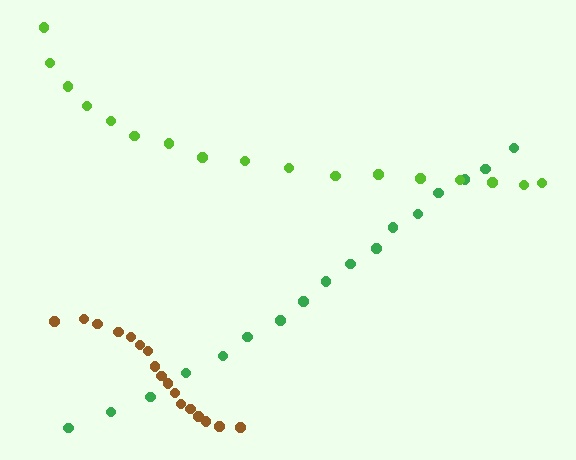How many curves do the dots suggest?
There are 3 distinct paths.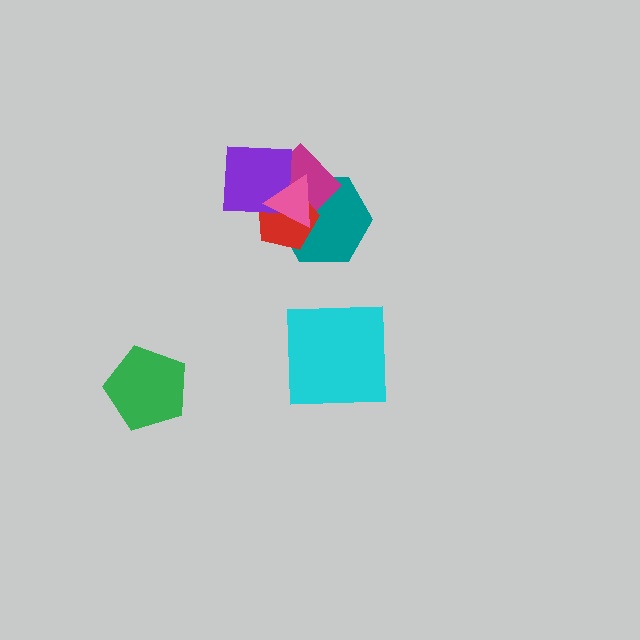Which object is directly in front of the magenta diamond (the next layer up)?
The red pentagon is directly in front of the magenta diamond.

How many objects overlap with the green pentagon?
0 objects overlap with the green pentagon.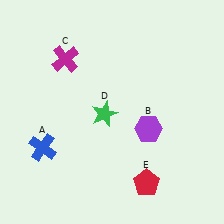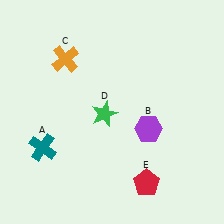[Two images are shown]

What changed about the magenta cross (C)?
In Image 1, C is magenta. In Image 2, it changed to orange.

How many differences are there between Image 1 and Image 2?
There are 2 differences between the two images.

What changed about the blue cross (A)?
In Image 1, A is blue. In Image 2, it changed to teal.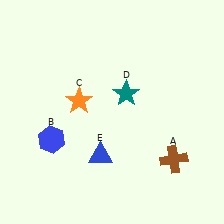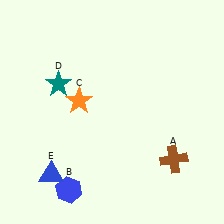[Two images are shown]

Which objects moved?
The objects that moved are: the blue hexagon (B), the teal star (D), the blue triangle (E).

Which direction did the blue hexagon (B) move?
The blue hexagon (B) moved down.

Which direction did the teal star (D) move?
The teal star (D) moved left.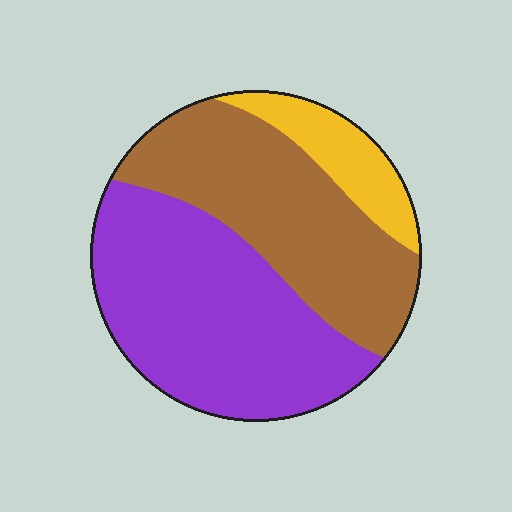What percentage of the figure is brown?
Brown takes up about two fifths (2/5) of the figure.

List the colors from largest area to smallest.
From largest to smallest: purple, brown, yellow.